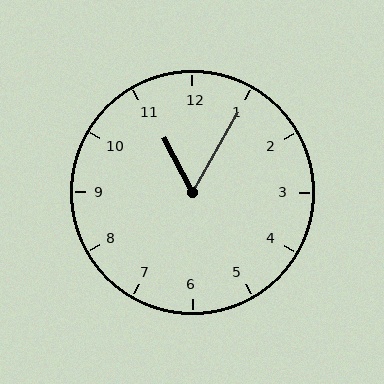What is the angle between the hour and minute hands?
Approximately 58 degrees.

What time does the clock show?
11:05.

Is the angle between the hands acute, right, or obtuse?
It is acute.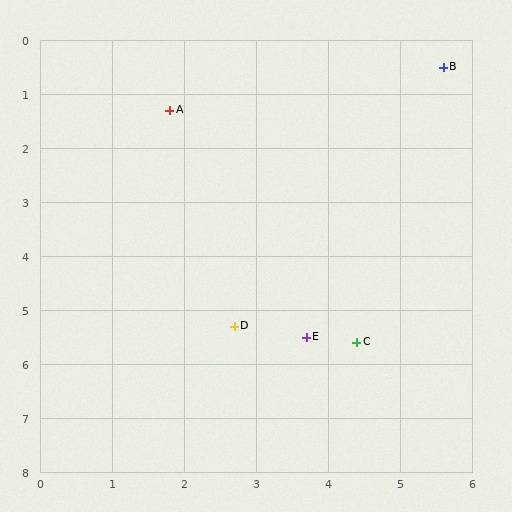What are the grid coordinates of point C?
Point C is at approximately (4.4, 5.6).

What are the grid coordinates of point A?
Point A is at approximately (1.8, 1.3).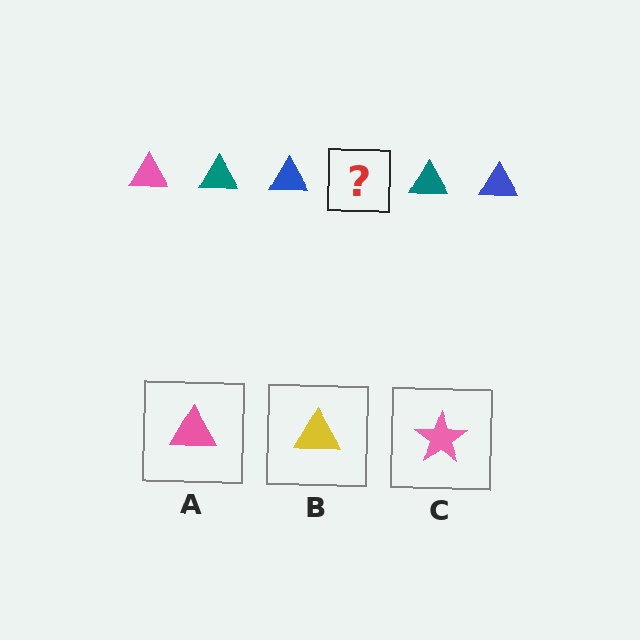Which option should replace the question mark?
Option A.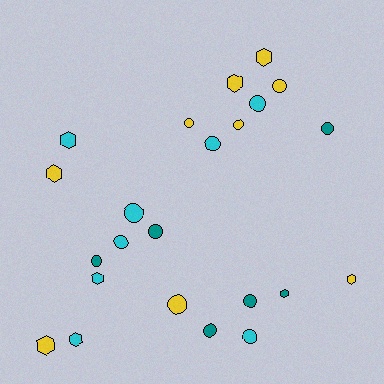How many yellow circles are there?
There are 4 yellow circles.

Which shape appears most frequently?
Circle, with 14 objects.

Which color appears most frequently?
Yellow, with 9 objects.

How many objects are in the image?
There are 23 objects.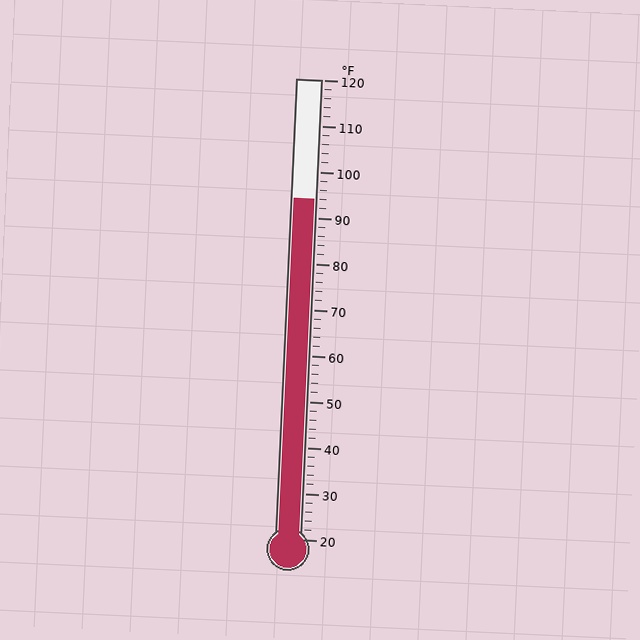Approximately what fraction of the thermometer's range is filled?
The thermometer is filled to approximately 75% of its range.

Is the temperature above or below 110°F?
The temperature is below 110°F.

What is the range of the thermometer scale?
The thermometer scale ranges from 20°F to 120°F.